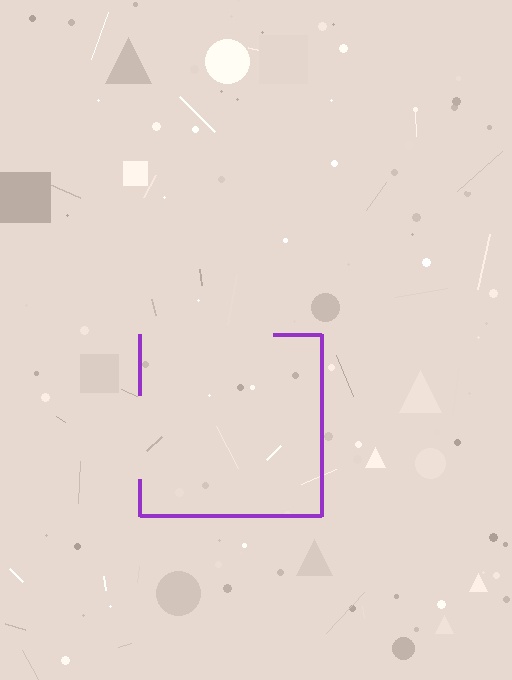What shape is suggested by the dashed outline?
The dashed outline suggests a square.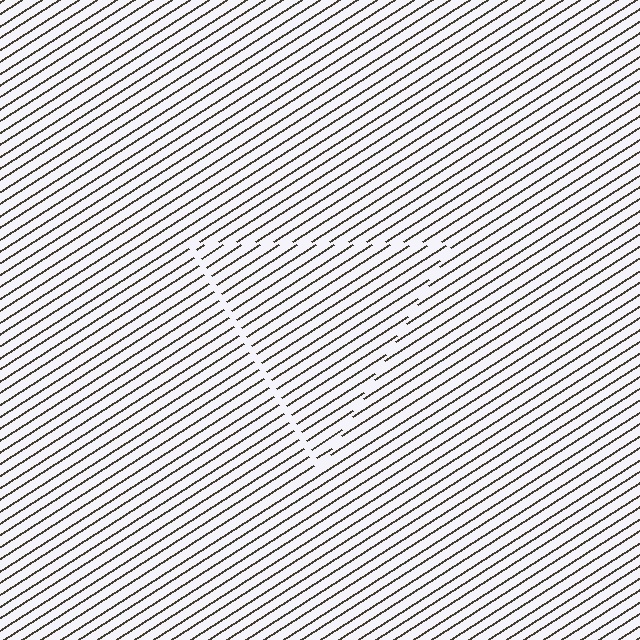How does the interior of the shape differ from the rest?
The interior of the shape contains the same grating, shifted by half a period — the contour is defined by the phase discontinuity where line-ends from the inner and outer gratings abut.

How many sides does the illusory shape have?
3 sides — the line-ends trace a triangle.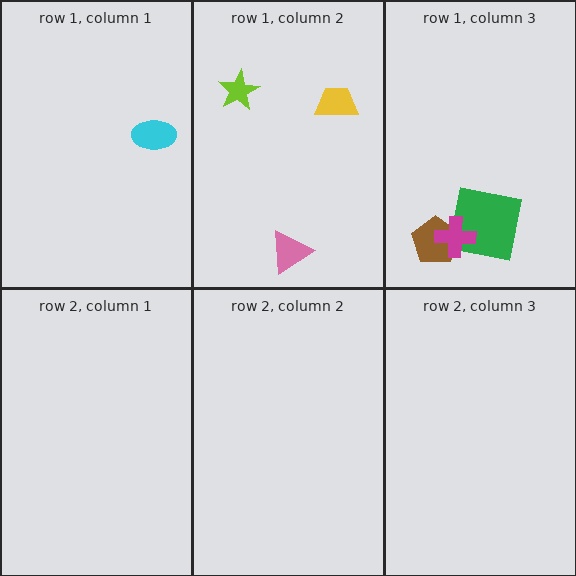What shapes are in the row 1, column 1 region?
The cyan ellipse.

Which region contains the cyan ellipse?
The row 1, column 1 region.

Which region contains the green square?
The row 1, column 3 region.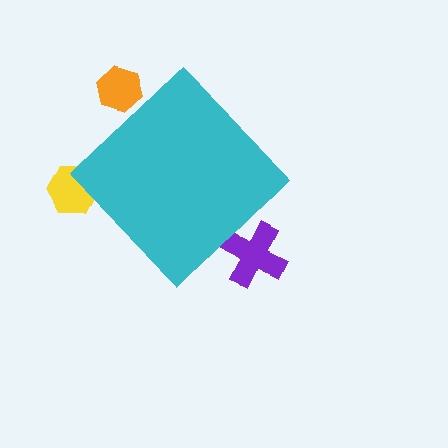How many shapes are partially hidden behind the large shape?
3 shapes are partially hidden.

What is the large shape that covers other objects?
A cyan diamond.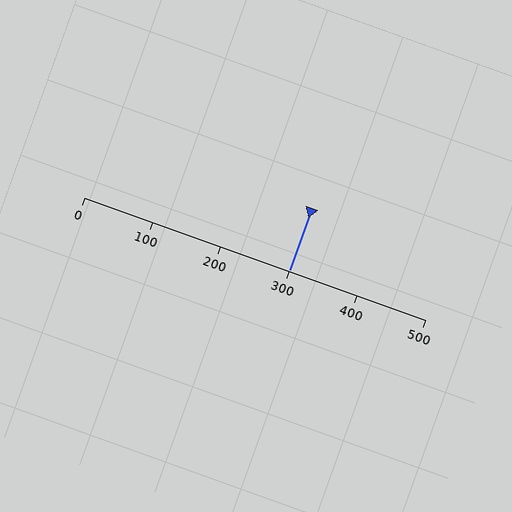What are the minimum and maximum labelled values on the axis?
The axis runs from 0 to 500.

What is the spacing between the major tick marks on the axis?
The major ticks are spaced 100 apart.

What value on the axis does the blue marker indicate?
The marker indicates approximately 300.